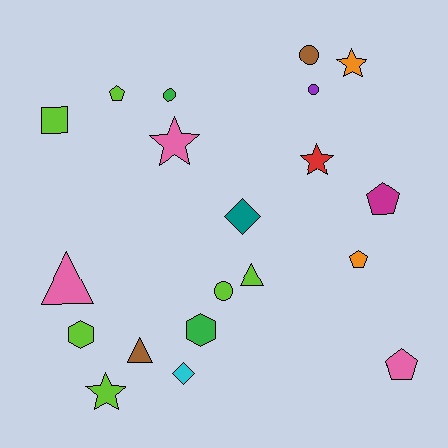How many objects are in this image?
There are 20 objects.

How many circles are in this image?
There are 4 circles.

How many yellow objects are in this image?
There are no yellow objects.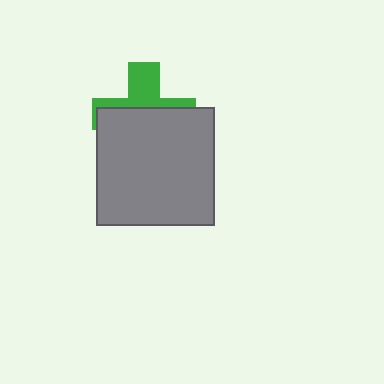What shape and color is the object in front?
The object in front is a gray square.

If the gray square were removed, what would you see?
You would see the complete green cross.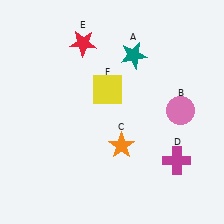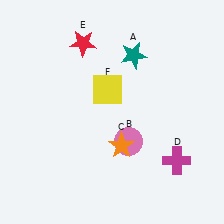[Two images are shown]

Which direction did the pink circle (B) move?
The pink circle (B) moved left.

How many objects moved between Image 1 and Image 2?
1 object moved between the two images.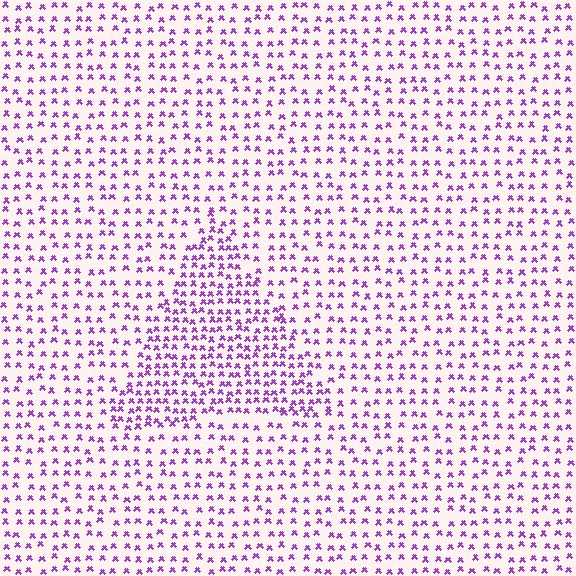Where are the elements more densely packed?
The elements are more densely packed inside the triangle boundary.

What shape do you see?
I see a triangle.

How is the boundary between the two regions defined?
The boundary is defined by a change in element density (approximately 1.8x ratio). All elements are the same color, size, and shape.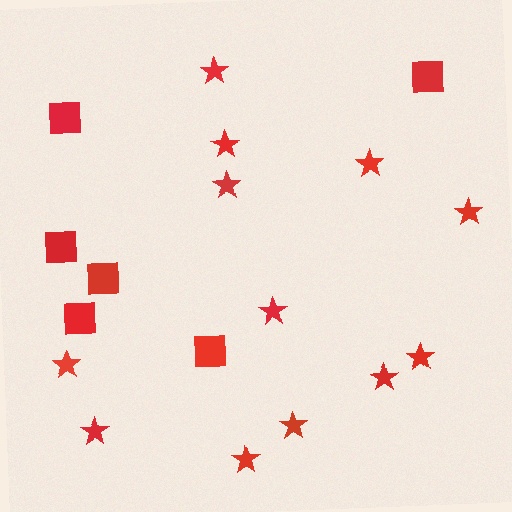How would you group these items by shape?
There are 2 groups: one group of stars (12) and one group of squares (6).